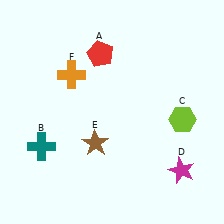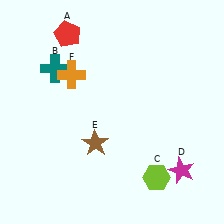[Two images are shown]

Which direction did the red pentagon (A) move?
The red pentagon (A) moved left.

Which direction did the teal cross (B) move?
The teal cross (B) moved up.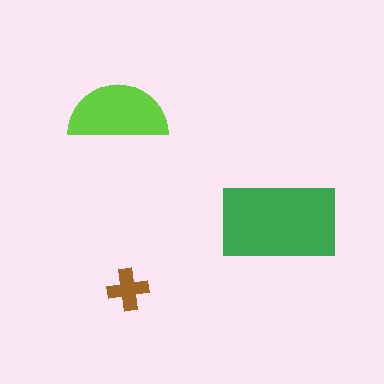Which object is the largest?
The green rectangle.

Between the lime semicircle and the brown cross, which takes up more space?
The lime semicircle.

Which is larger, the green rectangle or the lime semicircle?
The green rectangle.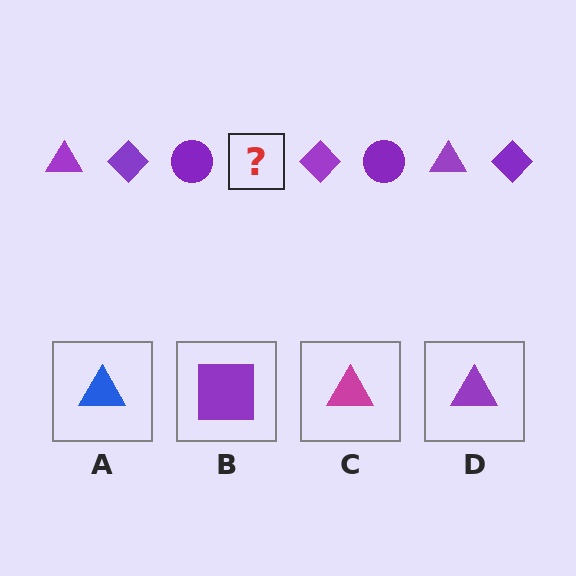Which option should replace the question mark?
Option D.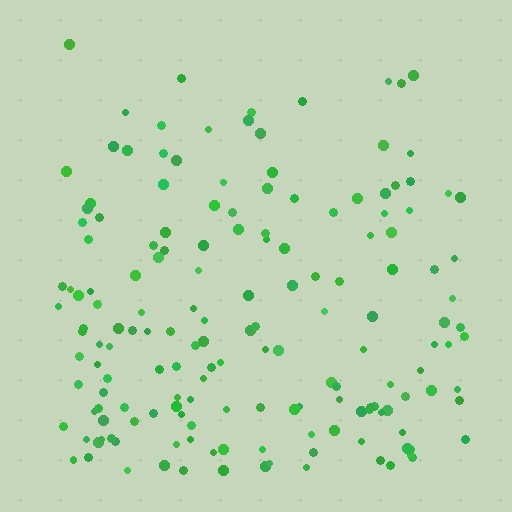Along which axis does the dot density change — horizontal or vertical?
Vertical.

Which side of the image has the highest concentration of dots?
The bottom.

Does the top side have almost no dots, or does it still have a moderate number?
Still a moderate number, just noticeably fewer than the bottom.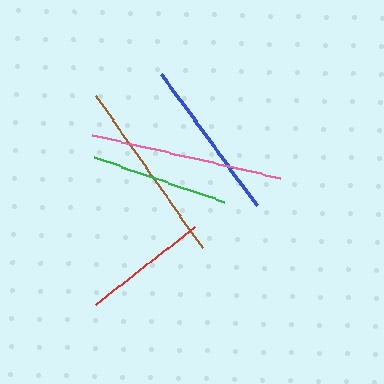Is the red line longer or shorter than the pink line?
The pink line is longer than the red line.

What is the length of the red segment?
The red segment is approximately 127 pixels long.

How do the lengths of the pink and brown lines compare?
The pink and brown lines are approximately the same length.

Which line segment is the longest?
The pink line is the longest at approximately 193 pixels.